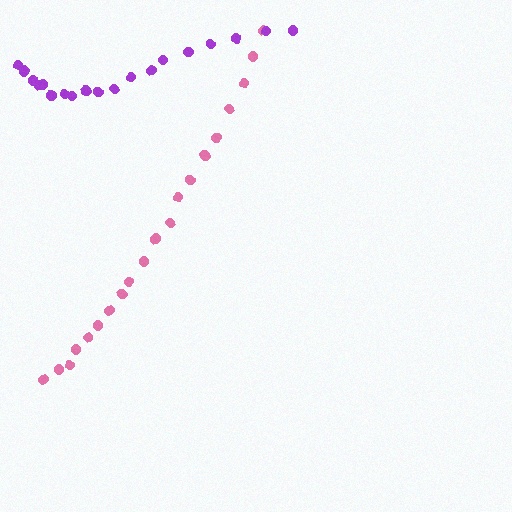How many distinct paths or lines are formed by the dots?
There are 2 distinct paths.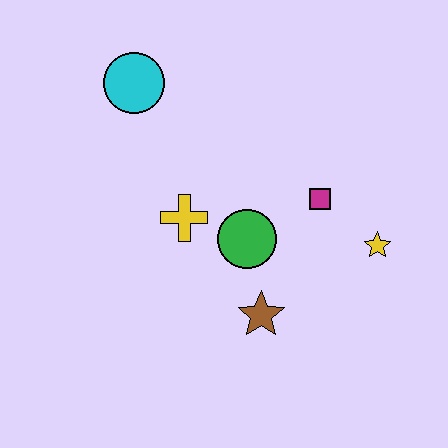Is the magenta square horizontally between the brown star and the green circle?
No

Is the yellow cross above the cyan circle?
No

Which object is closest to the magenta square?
The yellow star is closest to the magenta square.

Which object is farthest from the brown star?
The cyan circle is farthest from the brown star.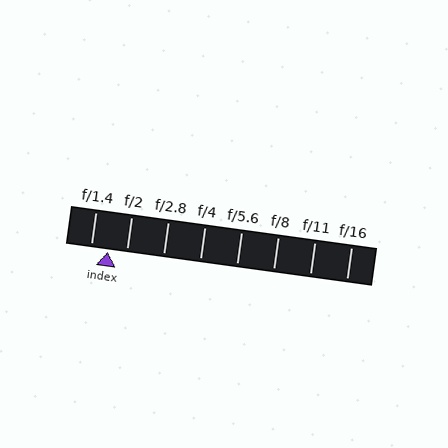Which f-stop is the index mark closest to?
The index mark is closest to f/1.4.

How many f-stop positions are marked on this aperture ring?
There are 8 f-stop positions marked.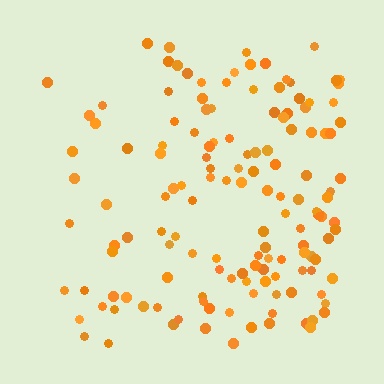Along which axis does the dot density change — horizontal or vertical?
Horizontal.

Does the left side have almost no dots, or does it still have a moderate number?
Still a moderate number, just noticeably fewer than the right.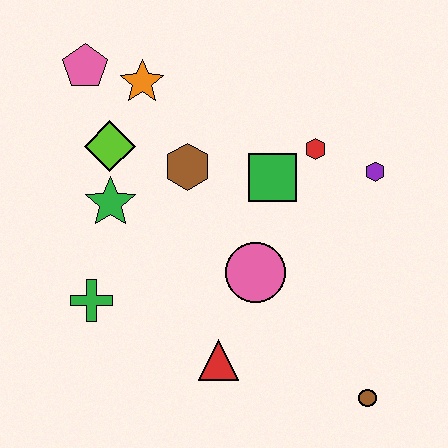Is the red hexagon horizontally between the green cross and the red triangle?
No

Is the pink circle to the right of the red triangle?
Yes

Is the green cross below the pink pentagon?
Yes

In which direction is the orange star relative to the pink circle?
The orange star is above the pink circle.